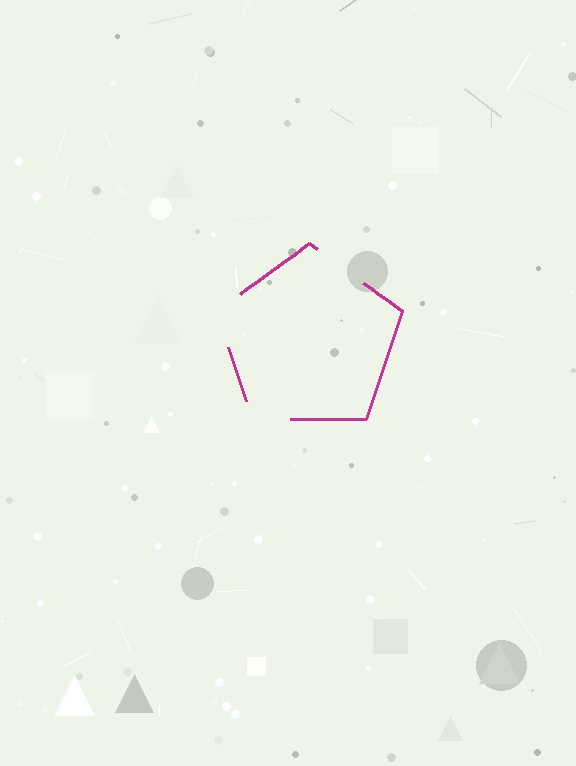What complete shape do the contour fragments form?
The contour fragments form a pentagon.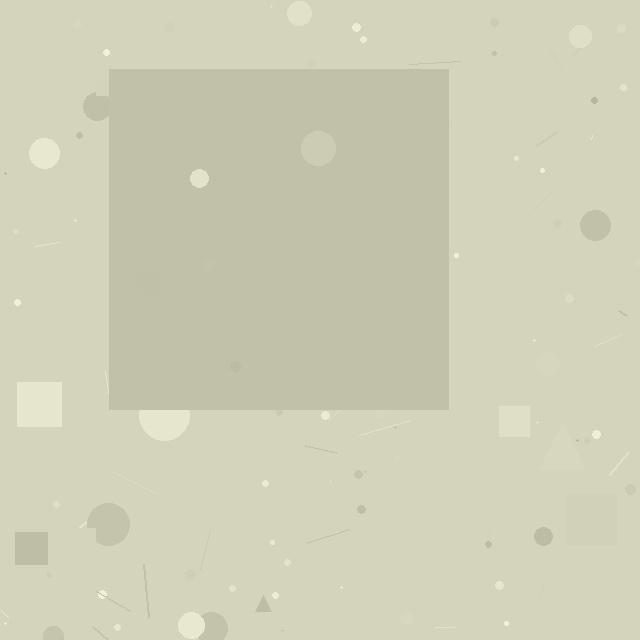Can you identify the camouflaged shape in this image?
The camouflaged shape is a square.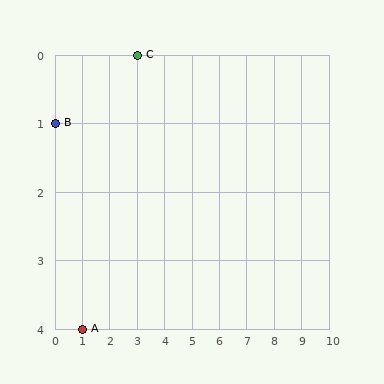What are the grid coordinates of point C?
Point C is at grid coordinates (3, 0).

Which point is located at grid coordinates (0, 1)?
Point B is at (0, 1).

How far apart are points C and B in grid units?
Points C and B are 3 columns and 1 row apart (about 3.2 grid units diagonally).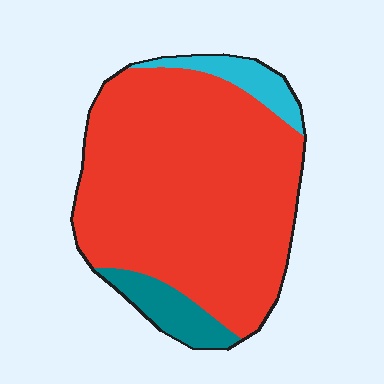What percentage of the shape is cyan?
Cyan covers roughly 5% of the shape.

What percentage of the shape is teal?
Teal covers roughly 10% of the shape.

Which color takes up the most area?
Red, at roughly 85%.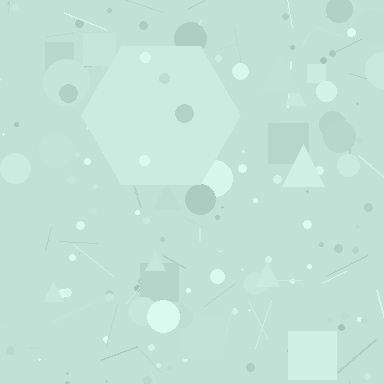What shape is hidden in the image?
A hexagon is hidden in the image.